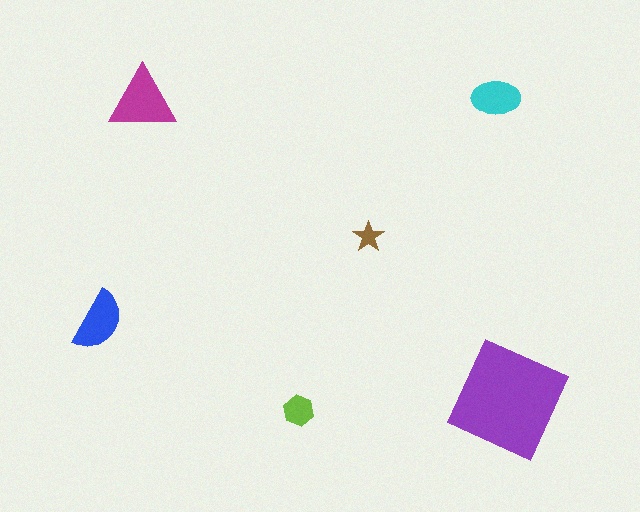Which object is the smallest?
The brown star.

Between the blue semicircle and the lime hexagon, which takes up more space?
The blue semicircle.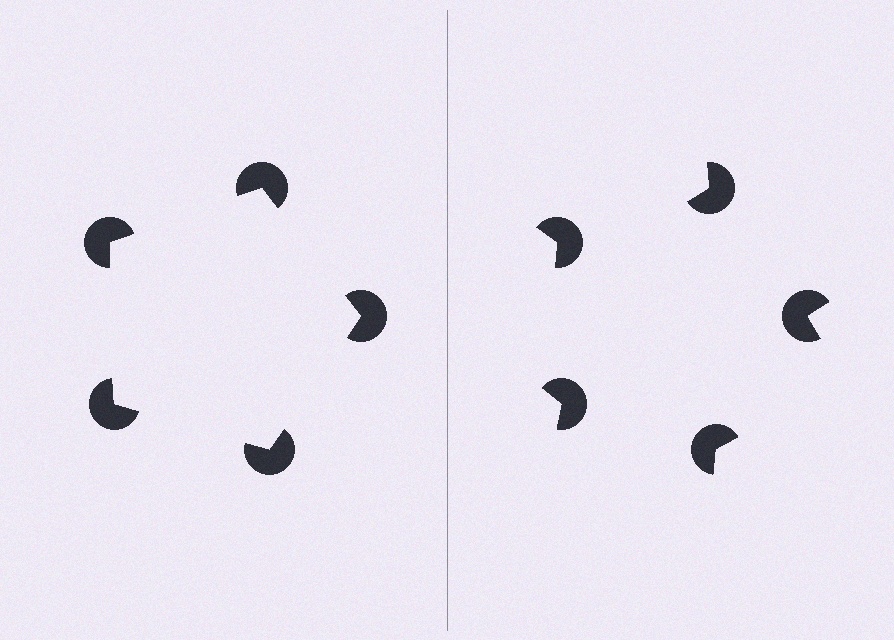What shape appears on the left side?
An illusory pentagon.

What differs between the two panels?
The pac-man discs are positioned identically on both sides; only the wedge orientations differ. On the left they align to a pentagon; on the right they are misaligned.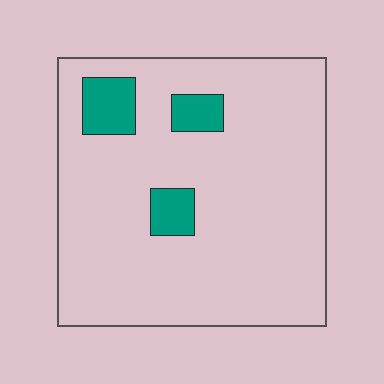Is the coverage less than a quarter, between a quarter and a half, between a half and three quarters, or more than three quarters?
Less than a quarter.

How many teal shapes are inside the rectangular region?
3.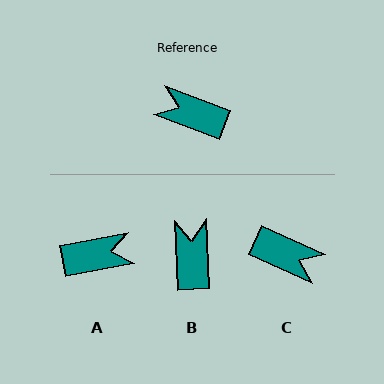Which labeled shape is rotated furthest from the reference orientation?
C, about 177 degrees away.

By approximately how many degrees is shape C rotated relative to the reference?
Approximately 177 degrees counter-clockwise.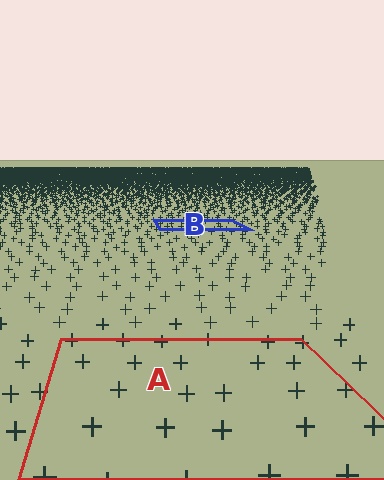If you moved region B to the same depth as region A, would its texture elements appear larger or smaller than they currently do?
They would appear larger. At a closer depth, the same texture elements are projected at a bigger on-screen size.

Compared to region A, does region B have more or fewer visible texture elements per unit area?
Region B has more texture elements per unit area — they are packed more densely because it is farther away.